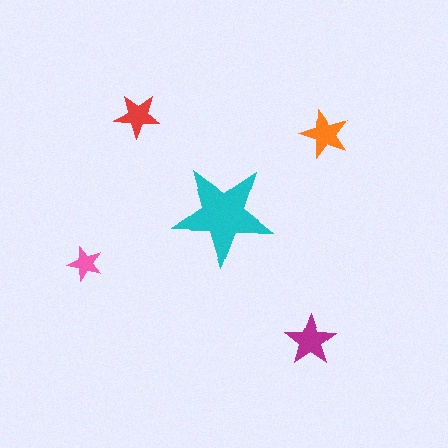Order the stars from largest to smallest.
the cyan one, the magenta one, the orange one, the red one, the pink one.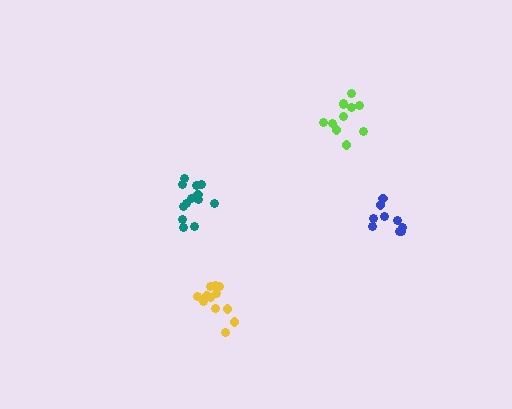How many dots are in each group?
Group 1: 11 dots, Group 2: 13 dots, Group 3: 13 dots, Group 4: 9 dots (46 total).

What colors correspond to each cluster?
The clusters are colored: lime, yellow, teal, blue.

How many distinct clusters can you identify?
There are 4 distinct clusters.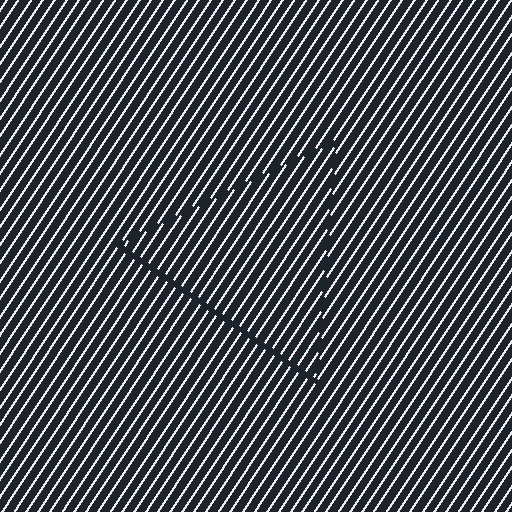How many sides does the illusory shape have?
3 sides — the line-ends trace a triangle.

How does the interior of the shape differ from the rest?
The interior of the shape contains the same grating, shifted by half a period — the contour is defined by the phase discontinuity where line-ends from the inner and outer gratings abut.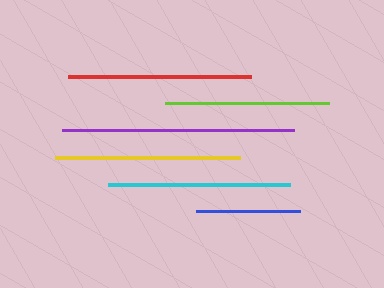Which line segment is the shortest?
The blue line is the shortest at approximately 103 pixels.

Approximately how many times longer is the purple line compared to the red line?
The purple line is approximately 1.3 times the length of the red line.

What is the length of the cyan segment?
The cyan segment is approximately 181 pixels long.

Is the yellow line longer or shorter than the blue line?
The yellow line is longer than the blue line.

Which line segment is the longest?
The purple line is the longest at approximately 232 pixels.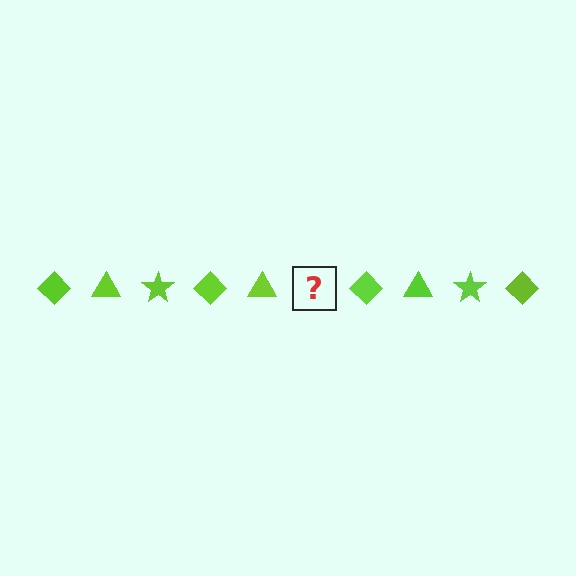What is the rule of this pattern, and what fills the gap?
The rule is that the pattern cycles through diamond, triangle, star shapes in lime. The gap should be filled with a lime star.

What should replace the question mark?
The question mark should be replaced with a lime star.